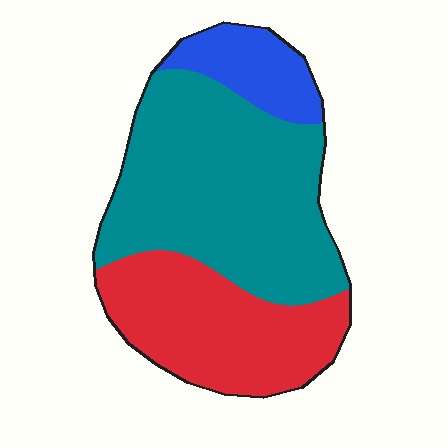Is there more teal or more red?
Teal.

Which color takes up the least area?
Blue, at roughly 15%.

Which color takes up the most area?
Teal, at roughly 55%.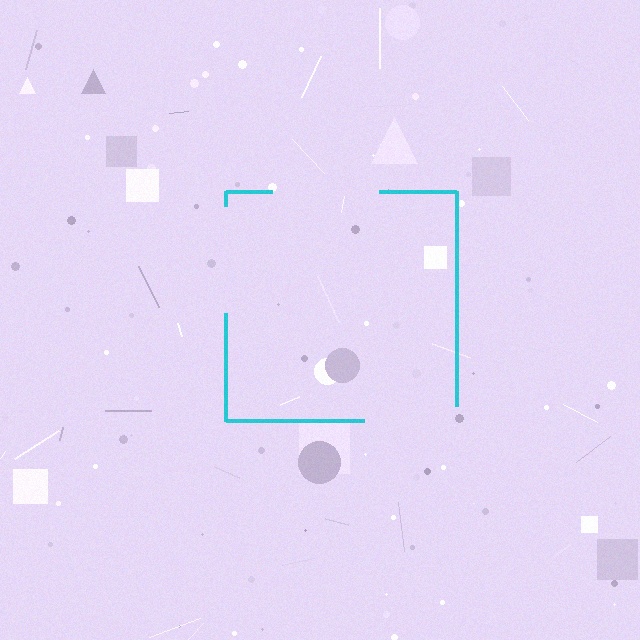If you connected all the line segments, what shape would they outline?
They would outline a square.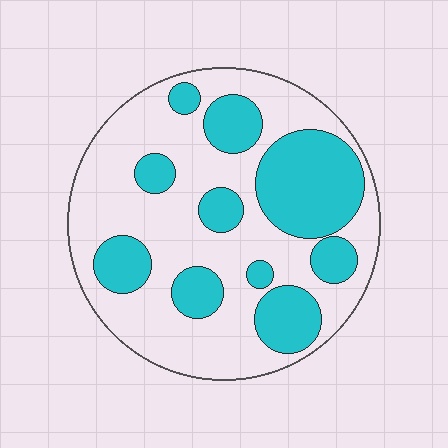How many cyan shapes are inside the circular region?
10.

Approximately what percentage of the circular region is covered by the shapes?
Approximately 35%.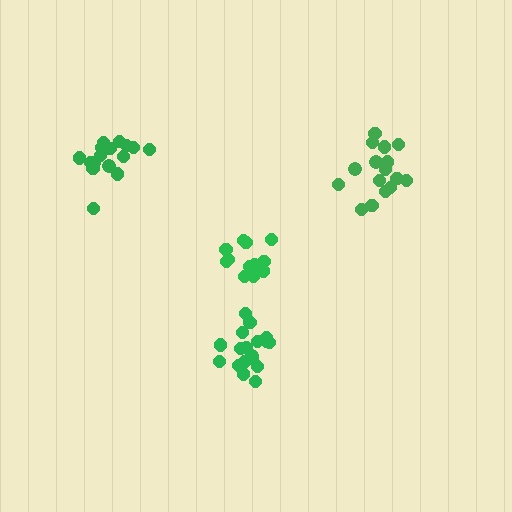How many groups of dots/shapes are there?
There are 4 groups.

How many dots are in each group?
Group 1: 16 dots, Group 2: 14 dots, Group 3: 18 dots, Group 4: 16 dots (64 total).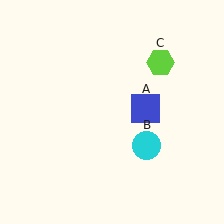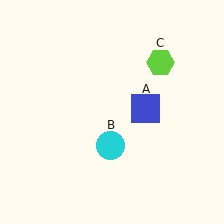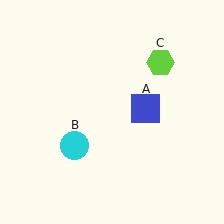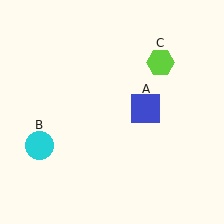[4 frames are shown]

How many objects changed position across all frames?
1 object changed position: cyan circle (object B).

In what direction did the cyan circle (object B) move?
The cyan circle (object B) moved left.